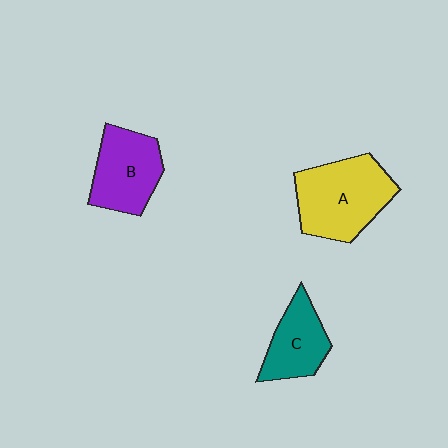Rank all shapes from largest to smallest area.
From largest to smallest: A (yellow), B (purple), C (teal).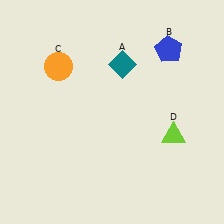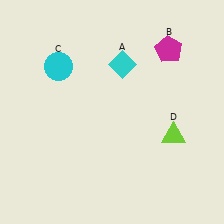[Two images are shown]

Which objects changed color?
A changed from teal to cyan. B changed from blue to magenta. C changed from orange to cyan.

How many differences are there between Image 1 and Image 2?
There are 3 differences between the two images.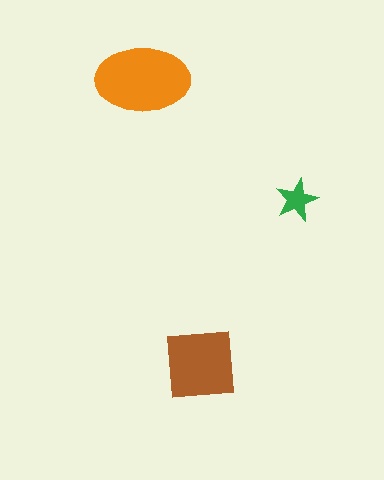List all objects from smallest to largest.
The green star, the brown square, the orange ellipse.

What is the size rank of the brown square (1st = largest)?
2nd.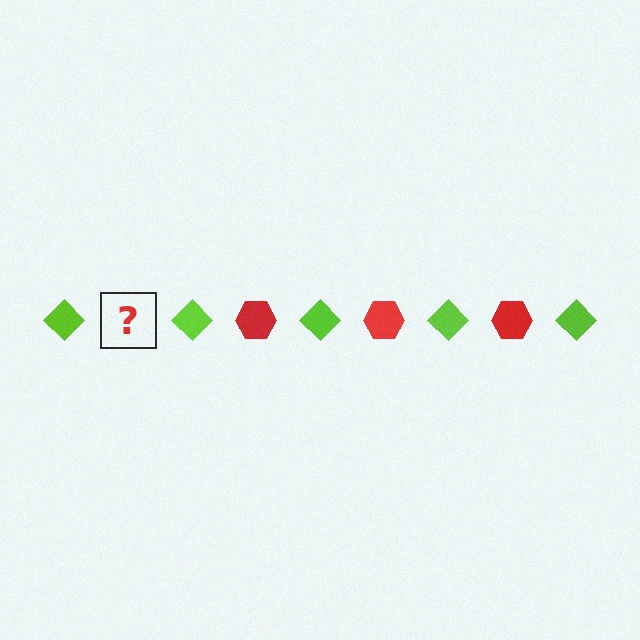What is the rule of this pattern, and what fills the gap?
The rule is that the pattern alternates between lime diamond and red hexagon. The gap should be filled with a red hexagon.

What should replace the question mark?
The question mark should be replaced with a red hexagon.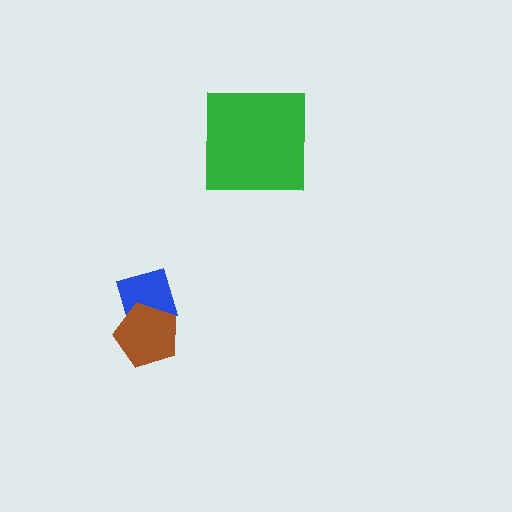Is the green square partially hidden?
No, no other shape covers it.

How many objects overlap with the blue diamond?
1 object overlaps with the blue diamond.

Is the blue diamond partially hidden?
Yes, it is partially covered by another shape.